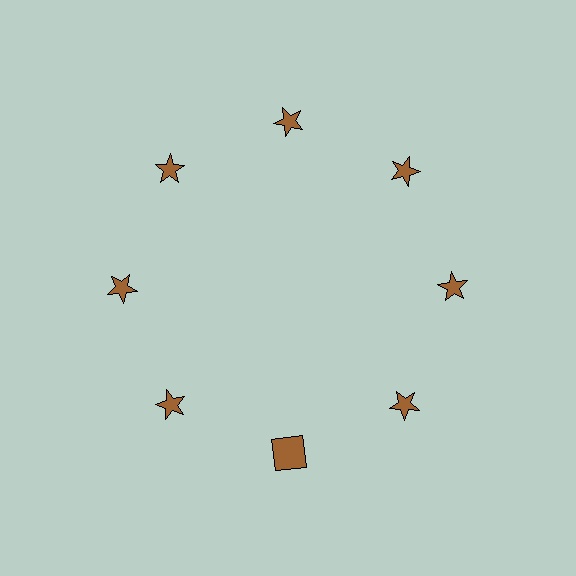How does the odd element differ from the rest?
It has a different shape: square instead of star.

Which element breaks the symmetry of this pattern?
The brown square at roughly the 6 o'clock position breaks the symmetry. All other shapes are brown stars.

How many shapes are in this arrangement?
There are 8 shapes arranged in a ring pattern.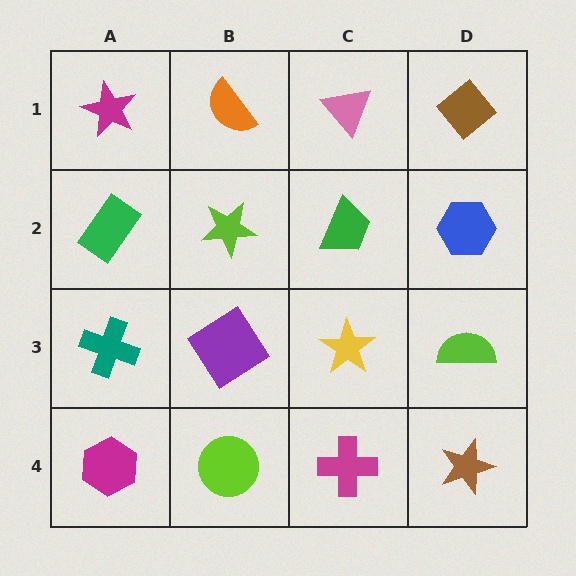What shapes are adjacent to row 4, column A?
A teal cross (row 3, column A), a lime circle (row 4, column B).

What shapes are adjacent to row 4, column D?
A lime semicircle (row 3, column D), a magenta cross (row 4, column C).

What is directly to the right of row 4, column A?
A lime circle.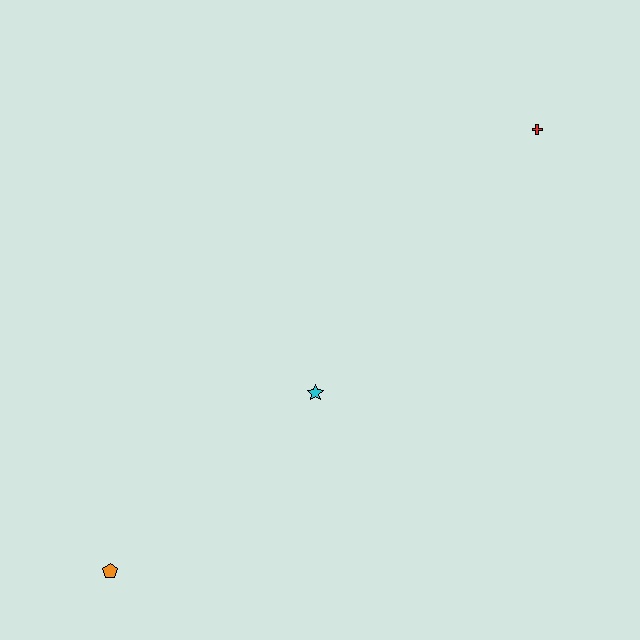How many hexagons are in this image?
There are no hexagons.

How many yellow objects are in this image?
There are no yellow objects.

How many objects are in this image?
There are 3 objects.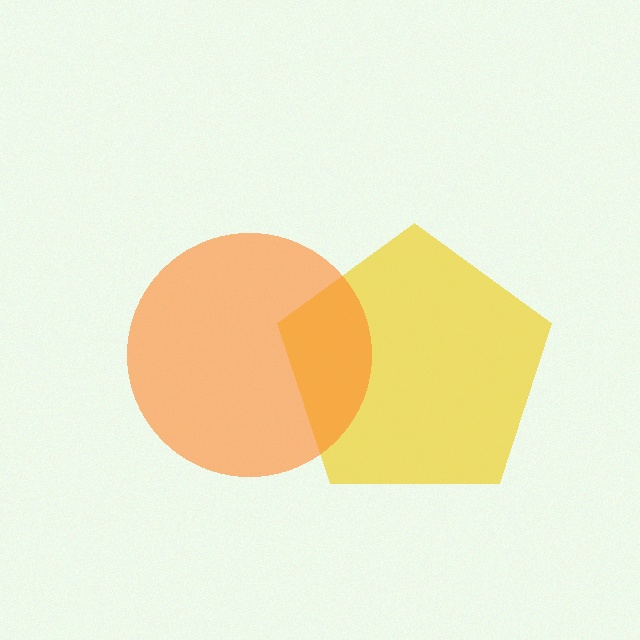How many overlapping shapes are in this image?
There are 2 overlapping shapes in the image.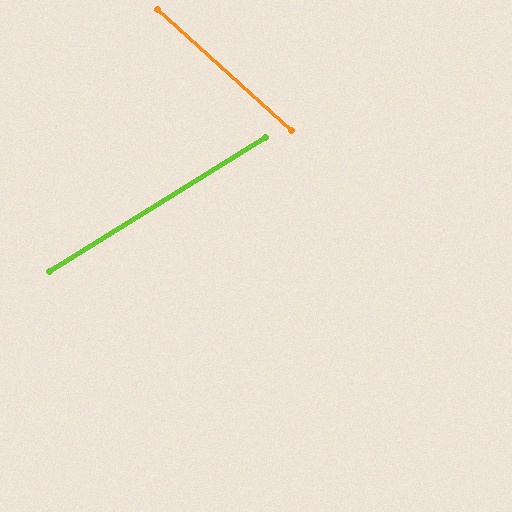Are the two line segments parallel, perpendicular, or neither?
Neither parallel nor perpendicular — they differ by about 74°.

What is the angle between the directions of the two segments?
Approximately 74 degrees.